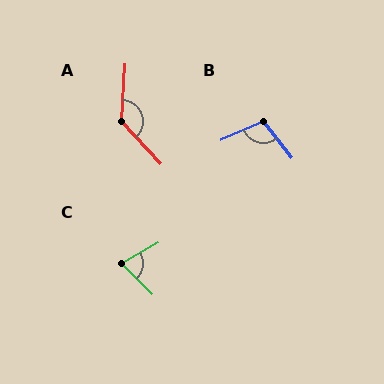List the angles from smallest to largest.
C (75°), B (104°), A (133°).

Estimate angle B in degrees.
Approximately 104 degrees.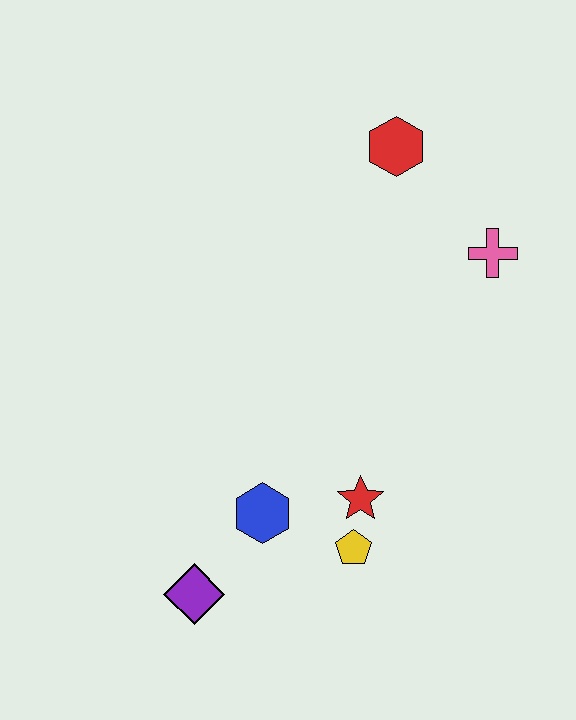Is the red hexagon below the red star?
No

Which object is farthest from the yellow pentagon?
The red hexagon is farthest from the yellow pentagon.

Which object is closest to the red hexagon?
The pink cross is closest to the red hexagon.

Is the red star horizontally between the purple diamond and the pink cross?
Yes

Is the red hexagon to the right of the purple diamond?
Yes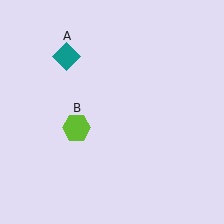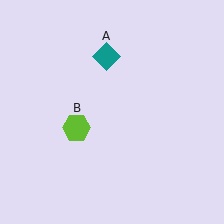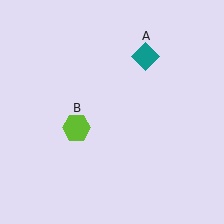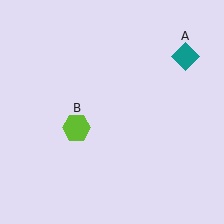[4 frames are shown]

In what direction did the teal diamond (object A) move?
The teal diamond (object A) moved right.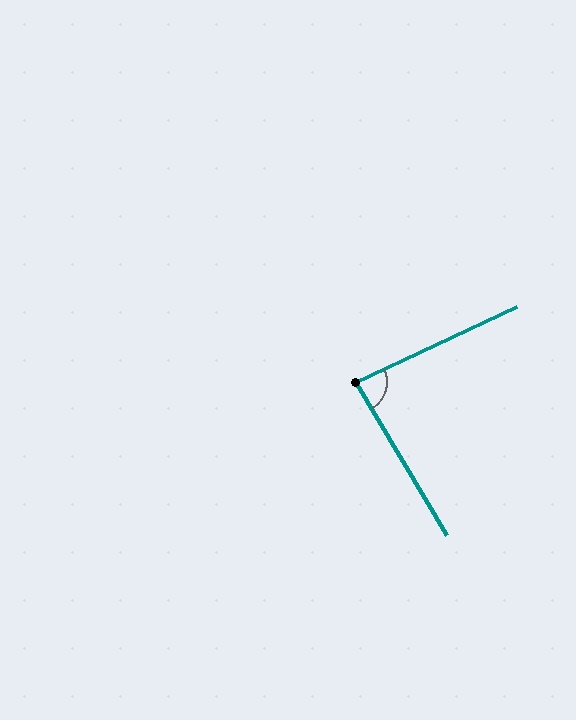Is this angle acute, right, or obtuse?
It is acute.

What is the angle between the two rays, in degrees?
Approximately 85 degrees.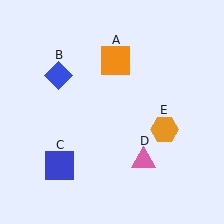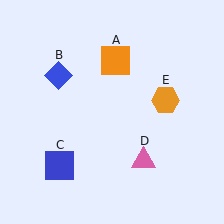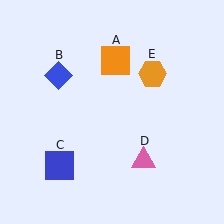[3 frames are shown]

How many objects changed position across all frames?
1 object changed position: orange hexagon (object E).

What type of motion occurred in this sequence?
The orange hexagon (object E) rotated counterclockwise around the center of the scene.